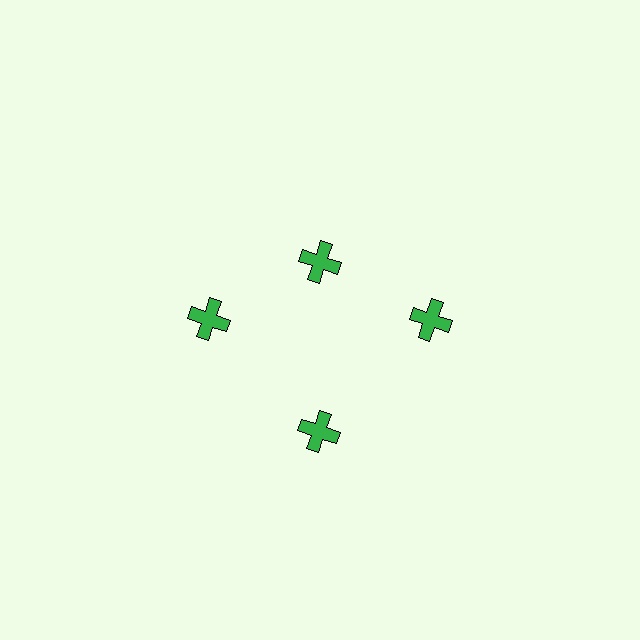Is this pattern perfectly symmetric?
No. The 4 green crosses are arranged in a ring, but one element near the 12 o'clock position is pulled inward toward the center, breaking the 4-fold rotational symmetry.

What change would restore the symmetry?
The symmetry would be restored by moving it outward, back onto the ring so that all 4 crosses sit at equal angles and equal distance from the center.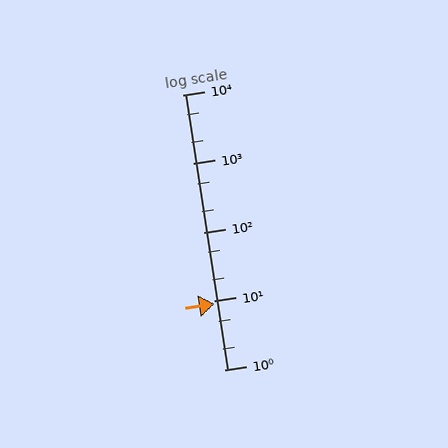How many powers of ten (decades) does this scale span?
The scale spans 4 decades, from 1 to 10000.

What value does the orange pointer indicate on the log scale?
The pointer indicates approximately 9.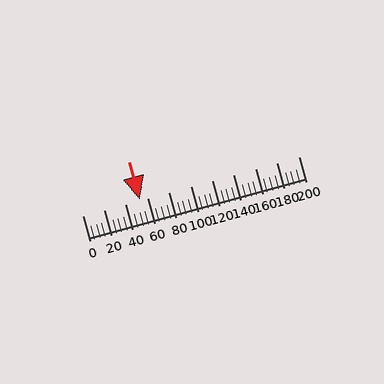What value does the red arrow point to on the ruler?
The red arrow points to approximately 53.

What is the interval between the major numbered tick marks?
The major tick marks are spaced 20 units apart.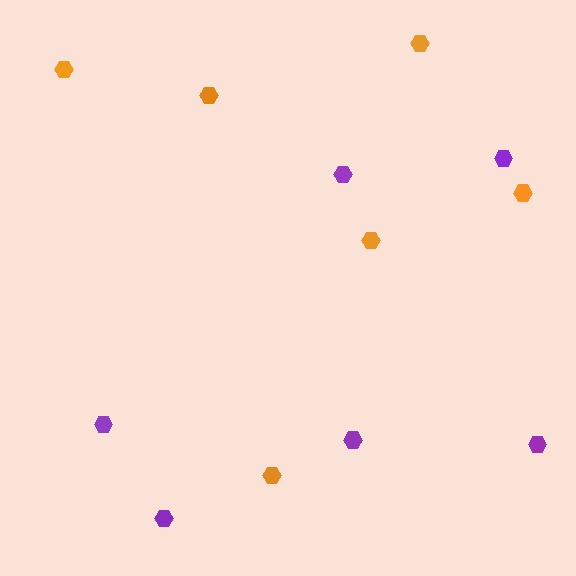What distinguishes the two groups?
There are 2 groups: one group of orange hexagons (6) and one group of purple hexagons (6).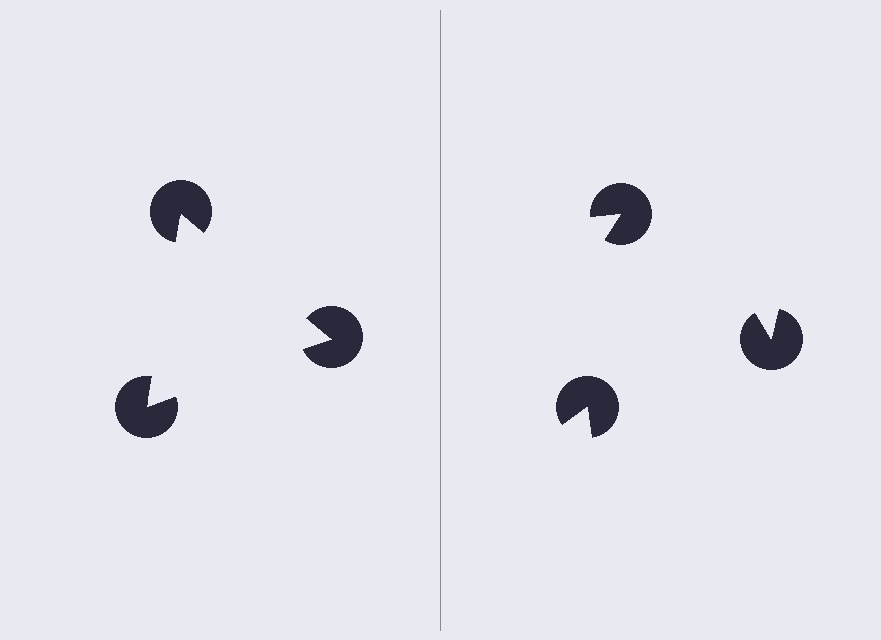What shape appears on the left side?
An illusory triangle.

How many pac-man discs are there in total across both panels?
6 — 3 on each side.